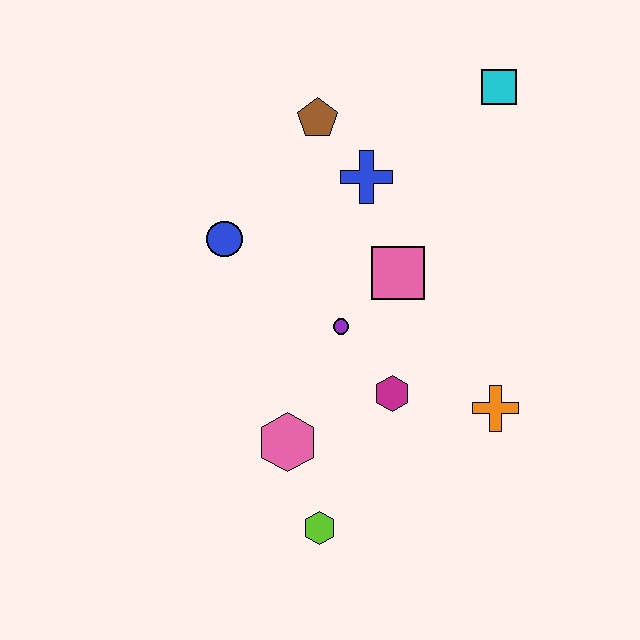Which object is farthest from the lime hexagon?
The cyan square is farthest from the lime hexagon.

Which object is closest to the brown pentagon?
The blue cross is closest to the brown pentagon.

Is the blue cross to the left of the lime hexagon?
No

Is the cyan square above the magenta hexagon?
Yes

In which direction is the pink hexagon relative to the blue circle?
The pink hexagon is below the blue circle.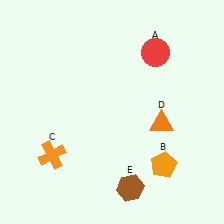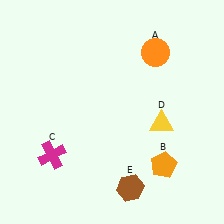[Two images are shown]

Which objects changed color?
A changed from red to orange. C changed from orange to magenta. D changed from orange to yellow.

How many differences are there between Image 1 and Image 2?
There are 3 differences between the two images.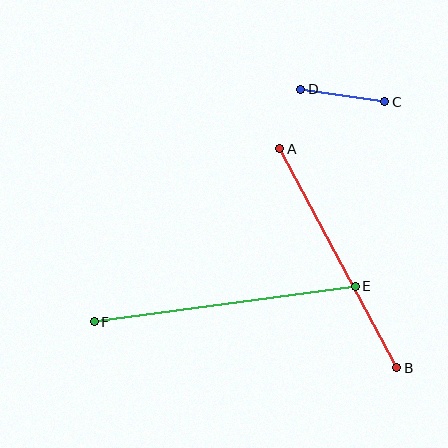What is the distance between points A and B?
The distance is approximately 248 pixels.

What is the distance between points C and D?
The distance is approximately 85 pixels.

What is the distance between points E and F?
The distance is approximately 263 pixels.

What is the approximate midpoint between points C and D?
The midpoint is at approximately (343, 96) pixels.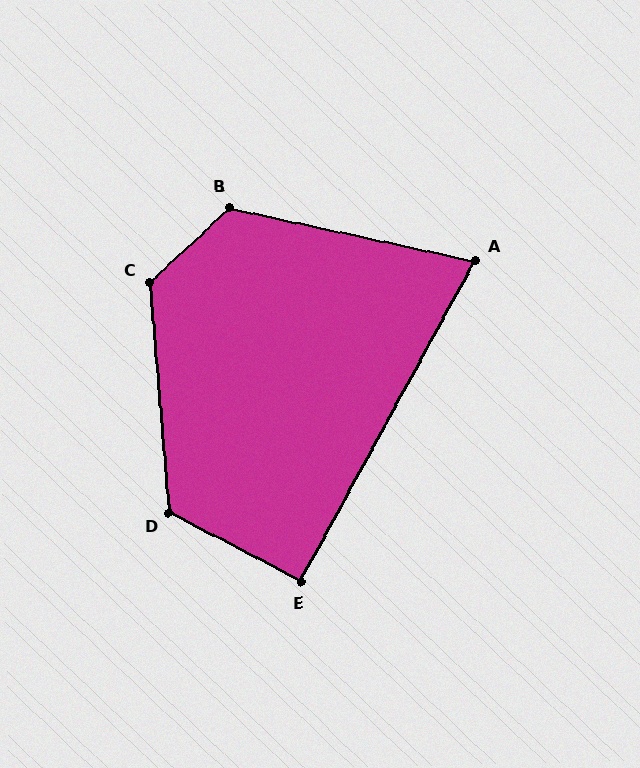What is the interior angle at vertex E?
Approximately 91 degrees (approximately right).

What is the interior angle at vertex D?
Approximately 122 degrees (obtuse).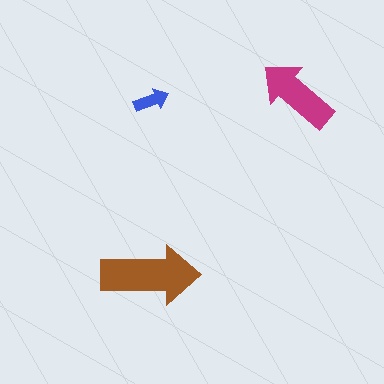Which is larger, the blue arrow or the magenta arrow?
The magenta one.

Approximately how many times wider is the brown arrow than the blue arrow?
About 3 times wider.